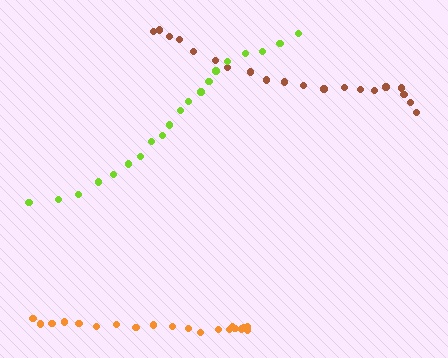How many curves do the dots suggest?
There are 3 distinct paths.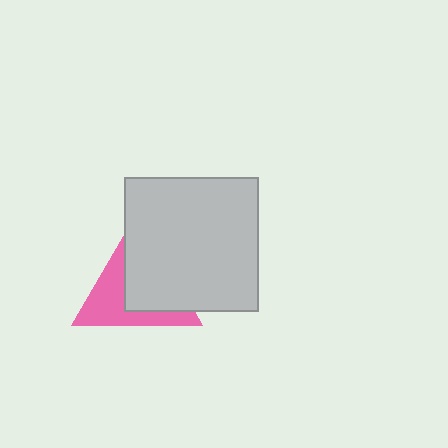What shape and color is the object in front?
The object in front is a light gray square.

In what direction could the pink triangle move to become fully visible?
The pink triangle could move left. That would shift it out from behind the light gray square entirely.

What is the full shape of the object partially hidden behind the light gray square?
The partially hidden object is a pink triangle.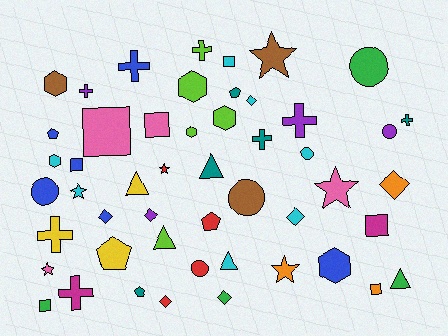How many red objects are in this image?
There are 4 red objects.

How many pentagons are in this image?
There are 5 pentagons.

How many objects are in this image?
There are 50 objects.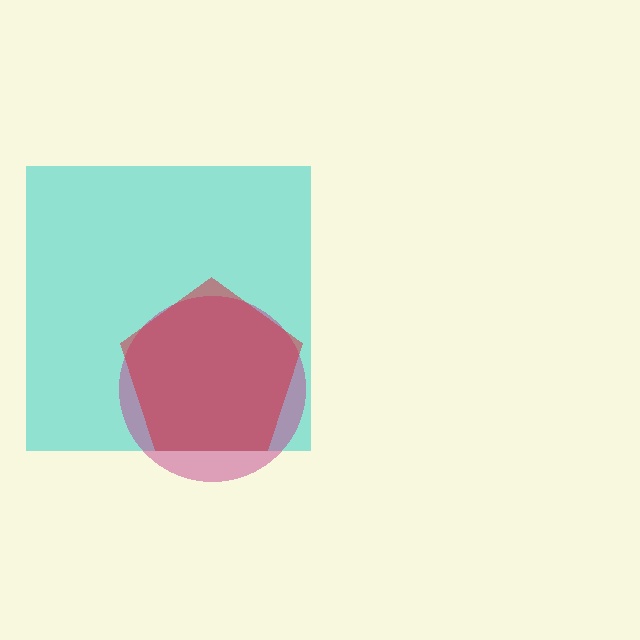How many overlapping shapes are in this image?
There are 3 overlapping shapes in the image.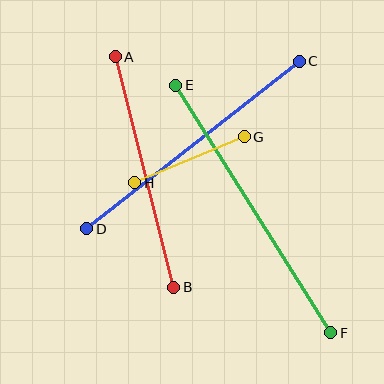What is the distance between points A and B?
The distance is approximately 238 pixels.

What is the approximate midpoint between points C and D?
The midpoint is at approximately (193, 145) pixels.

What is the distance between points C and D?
The distance is approximately 271 pixels.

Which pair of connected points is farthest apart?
Points E and F are farthest apart.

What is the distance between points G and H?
The distance is approximately 119 pixels.